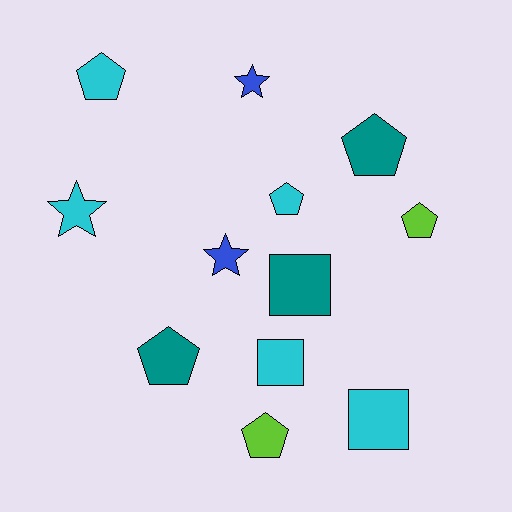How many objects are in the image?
There are 12 objects.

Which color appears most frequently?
Cyan, with 5 objects.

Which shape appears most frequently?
Pentagon, with 6 objects.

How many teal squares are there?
There is 1 teal square.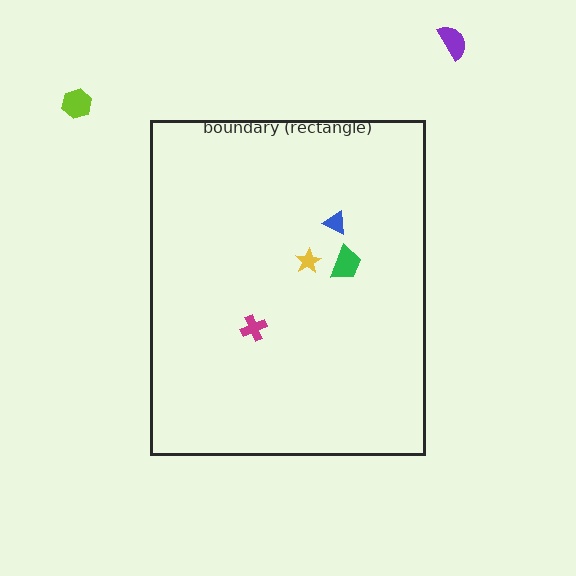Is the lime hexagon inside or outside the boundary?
Outside.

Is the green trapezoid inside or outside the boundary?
Inside.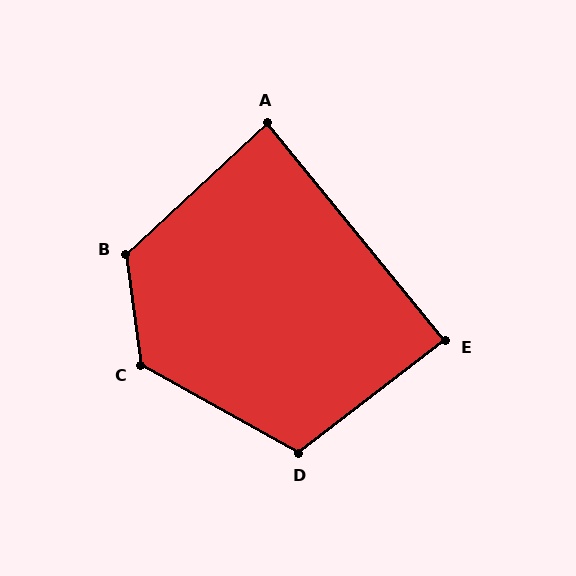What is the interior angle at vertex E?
Approximately 88 degrees (approximately right).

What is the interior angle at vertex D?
Approximately 113 degrees (obtuse).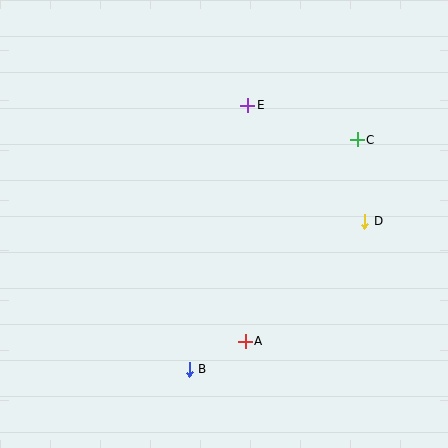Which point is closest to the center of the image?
Point A at (245, 341) is closest to the center.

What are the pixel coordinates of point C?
Point C is at (357, 140).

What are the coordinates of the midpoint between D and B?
The midpoint between D and B is at (277, 295).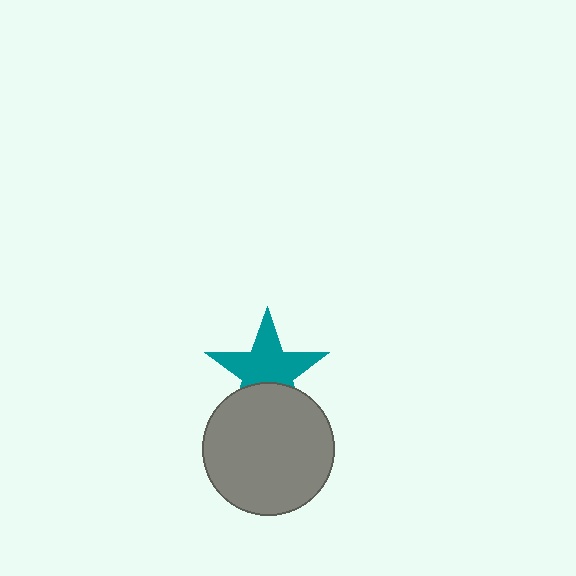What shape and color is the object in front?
The object in front is a gray circle.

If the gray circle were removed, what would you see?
You would see the complete teal star.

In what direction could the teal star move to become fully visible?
The teal star could move up. That would shift it out from behind the gray circle entirely.